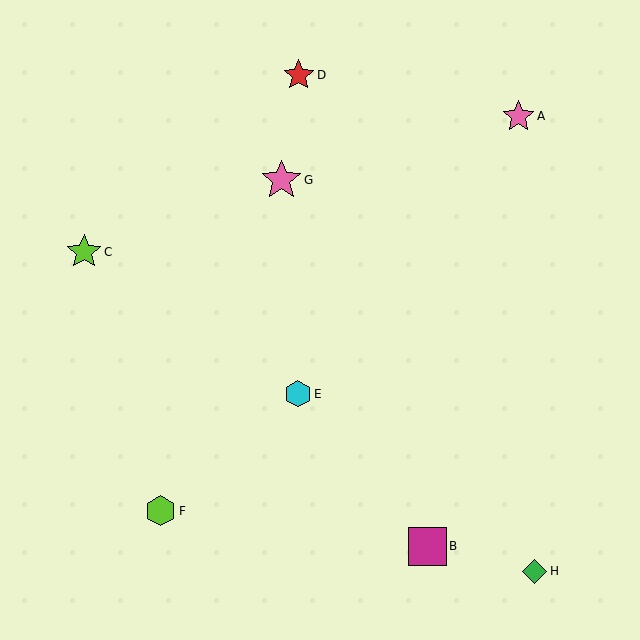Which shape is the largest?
The pink star (labeled G) is the largest.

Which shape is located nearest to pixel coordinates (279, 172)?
The pink star (labeled G) at (281, 180) is nearest to that location.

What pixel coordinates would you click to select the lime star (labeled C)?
Click at (84, 252) to select the lime star C.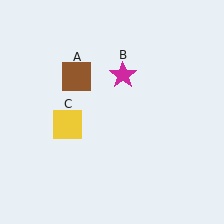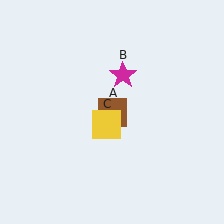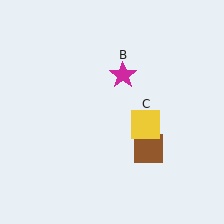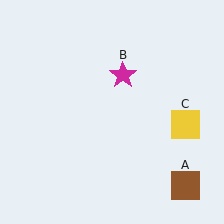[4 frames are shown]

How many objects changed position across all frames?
2 objects changed position: brown square (object A), yellow square (object C).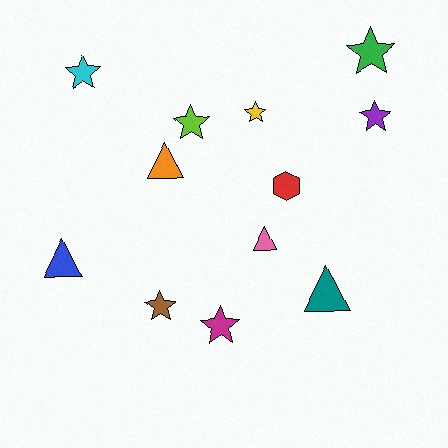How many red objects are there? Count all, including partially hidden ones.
There is 1 red object.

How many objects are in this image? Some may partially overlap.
There are 12 objects.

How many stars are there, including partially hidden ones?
There are 7 stars.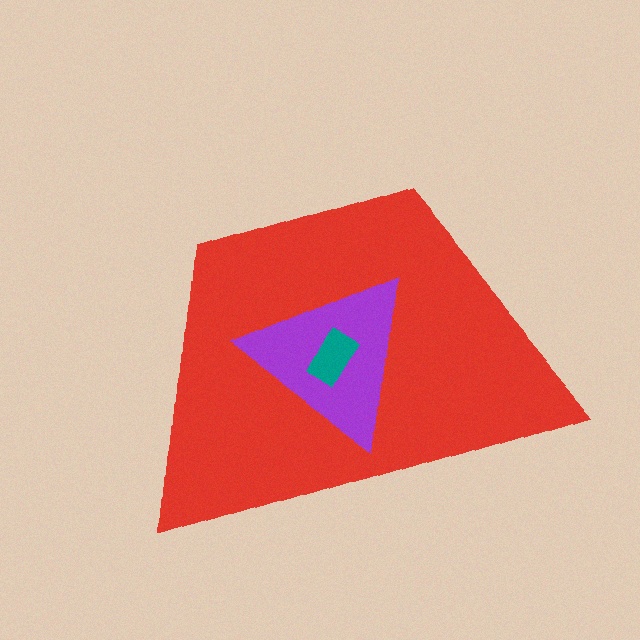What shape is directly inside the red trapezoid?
The purple triangle.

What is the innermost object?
The teal rectangle.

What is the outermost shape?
The red trapezoid.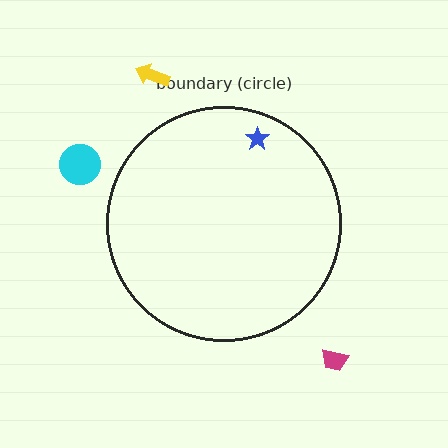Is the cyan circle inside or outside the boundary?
Outside.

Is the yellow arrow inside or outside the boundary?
Outside.